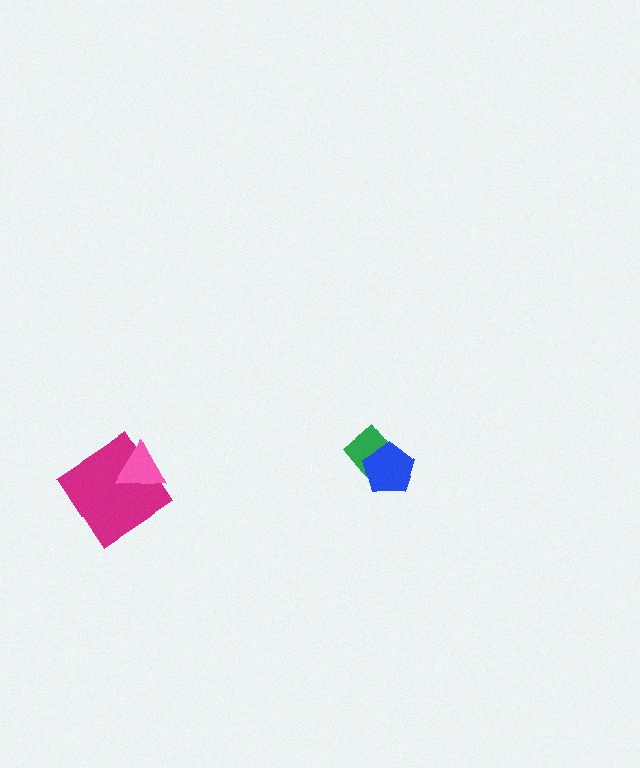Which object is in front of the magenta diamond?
The pink triangle is in front of the magenta diamond.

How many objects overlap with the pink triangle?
1 object overlaps with the pink triangle.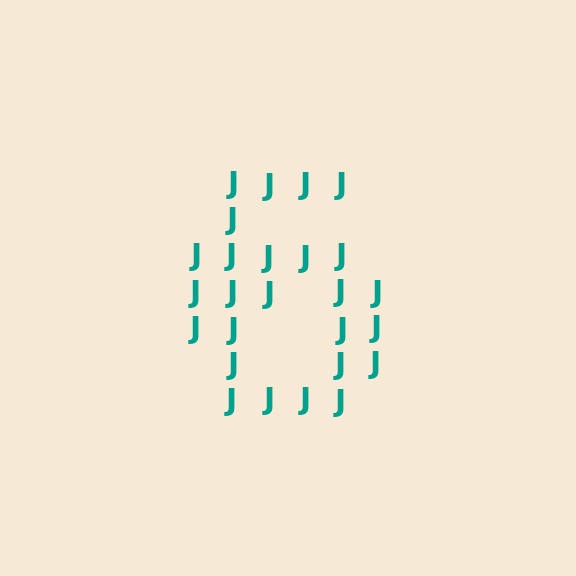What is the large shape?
The large shape is the digit 6.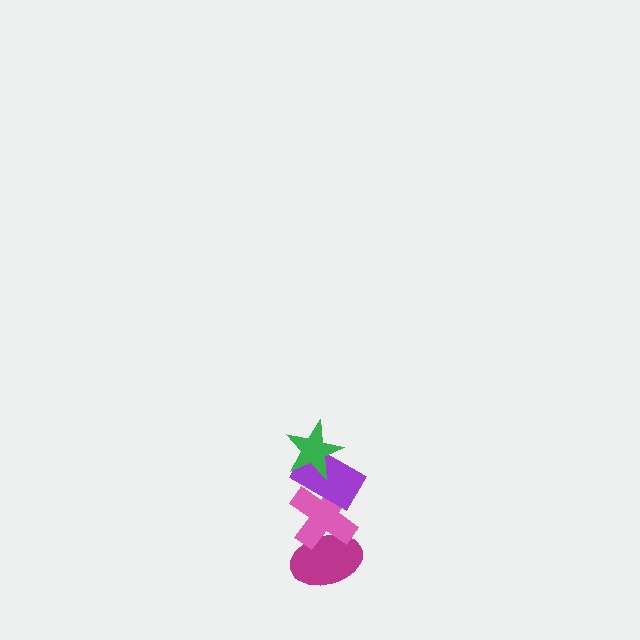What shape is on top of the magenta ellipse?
The pink cross is on top of the magenta ellipse.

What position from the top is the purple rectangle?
The purple rectangle is 2nd from the top.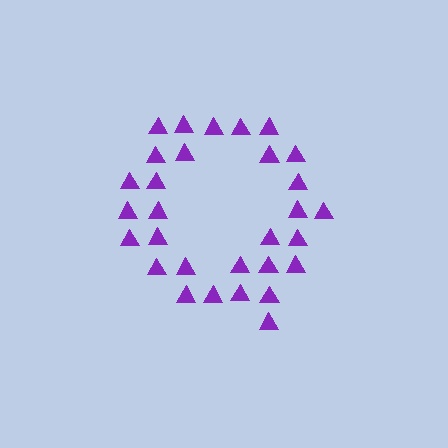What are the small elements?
The small elements are triangles.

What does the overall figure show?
The overall figure shows the letter Q.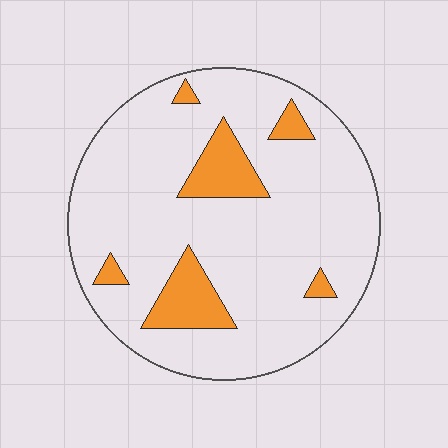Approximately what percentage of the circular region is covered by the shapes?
Approximately 15%.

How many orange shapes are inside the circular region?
6.